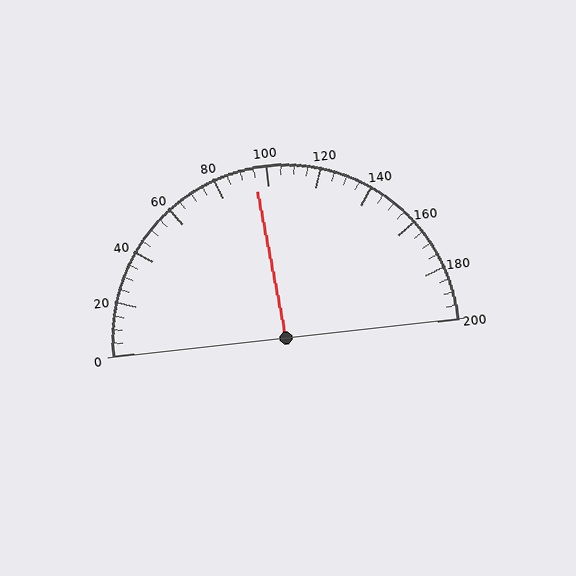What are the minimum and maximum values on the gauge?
The gauge ranges from 0 to 200.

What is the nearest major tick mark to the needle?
The nearest major tick mark is 100.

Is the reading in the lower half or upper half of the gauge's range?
The reading is in the lower half of the range (0 to 200).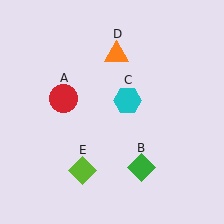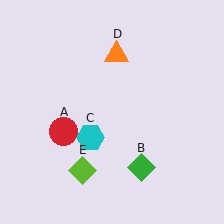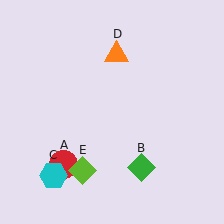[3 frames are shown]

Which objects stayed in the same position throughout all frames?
Green diamond (object B) and orange triangle (object D) and lime diamond (object E) remained stationary.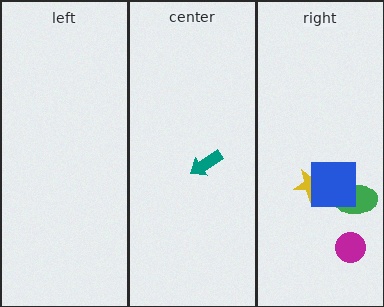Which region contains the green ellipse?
The right region.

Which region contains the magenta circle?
The right region.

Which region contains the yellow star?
The right region.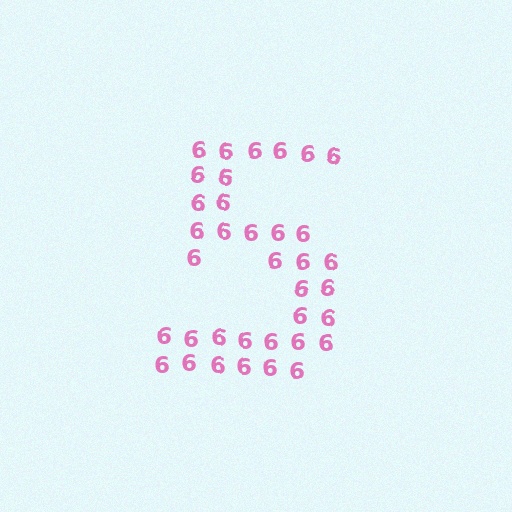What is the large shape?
The large shape is the digit 5.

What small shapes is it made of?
It is made of small digit 6's.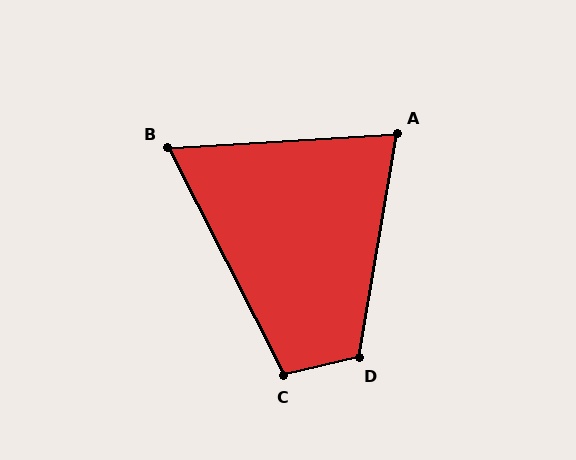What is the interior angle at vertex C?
Approximately 103 degrees (obtuse).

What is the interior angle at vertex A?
Approximately 77 degrees (acute).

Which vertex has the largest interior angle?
D, at approximately 113 degrees.